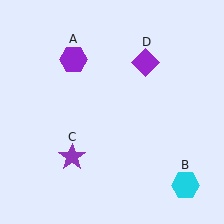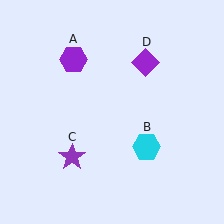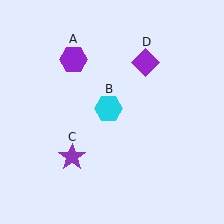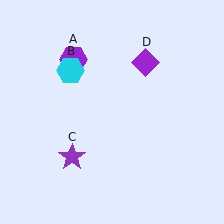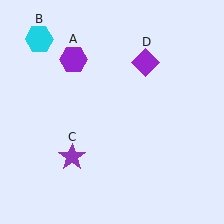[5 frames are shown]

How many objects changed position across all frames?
1 object changed position: cyan hexagon (object B).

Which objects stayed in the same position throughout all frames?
Purple hexagon (object A) and purple star (object C) and purple diamond (object D) remained stationary.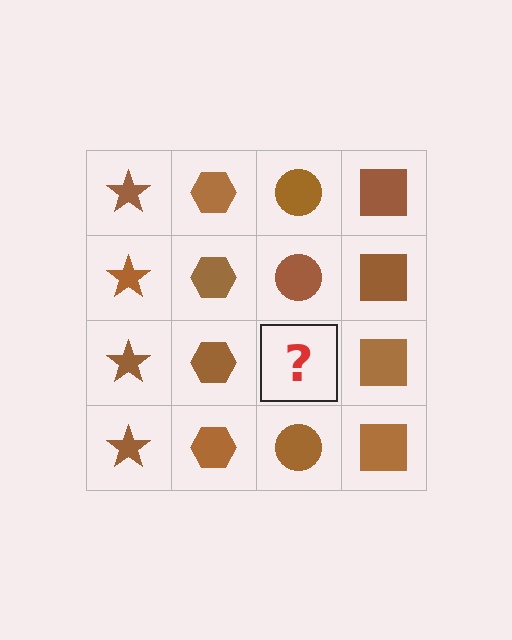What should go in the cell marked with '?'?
The missing cell should contain a brown circle.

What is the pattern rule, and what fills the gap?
The rule is that each column has a consistent shape. The gap should be filled with a brown circle.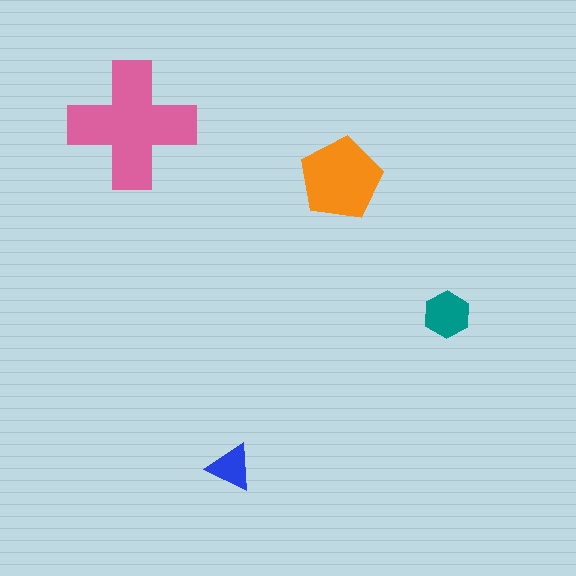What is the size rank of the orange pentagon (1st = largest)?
2nd.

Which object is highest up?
The pink cross is topmost.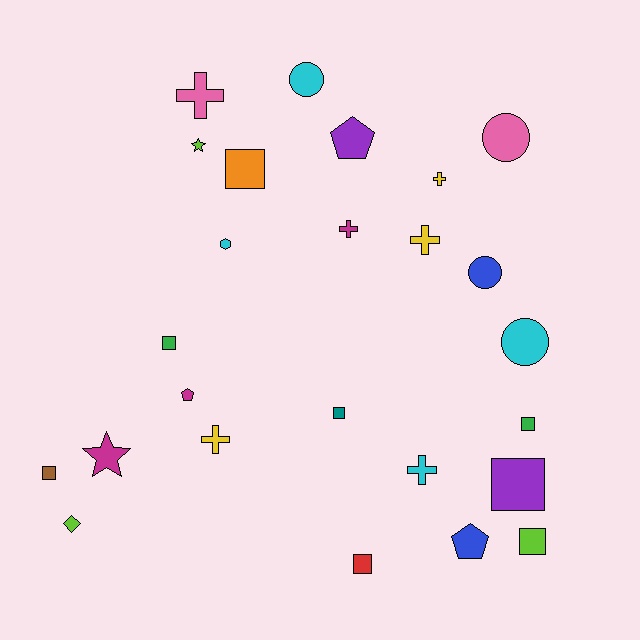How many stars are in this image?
There are 2 stars.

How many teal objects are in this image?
There is 1 teal object.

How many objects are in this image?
There are 25 objects.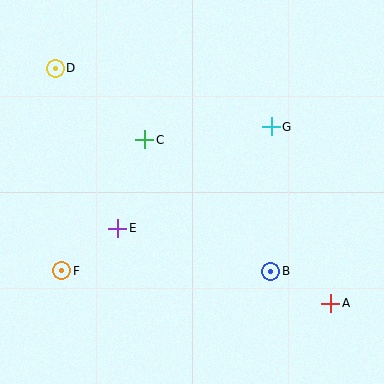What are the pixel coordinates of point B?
Point B is at (271, 271).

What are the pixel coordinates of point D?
Point D is at (55, 68).